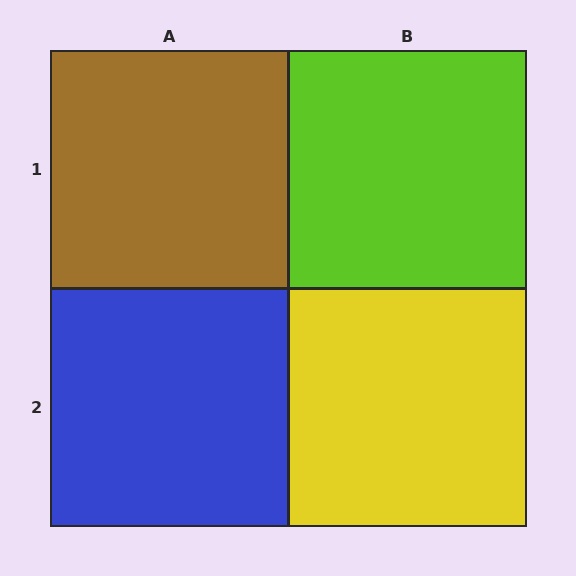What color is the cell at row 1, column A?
Brown.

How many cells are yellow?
1 cell is yellow.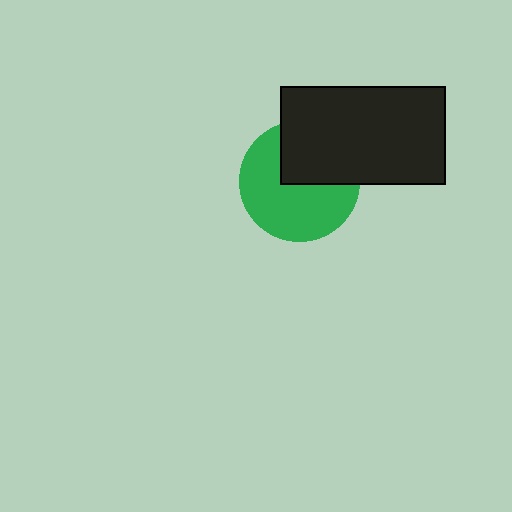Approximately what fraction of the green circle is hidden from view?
Roughly 38% of the green circle is hidden behind the black rectangle.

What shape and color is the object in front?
The object in front is a black rectangle.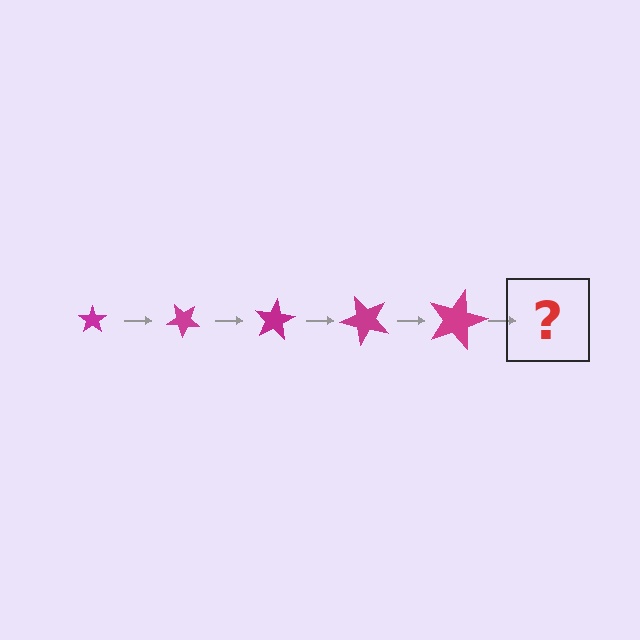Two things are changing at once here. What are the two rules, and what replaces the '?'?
The two rules are that the star grows larger each step and it rotates 40 degrees each step. The '?' should be a star, larger than the previous one and rotated 200 degrees from the start.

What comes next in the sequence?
The next element should be a star, larger than the previous one and rotated 200 degrees from the start.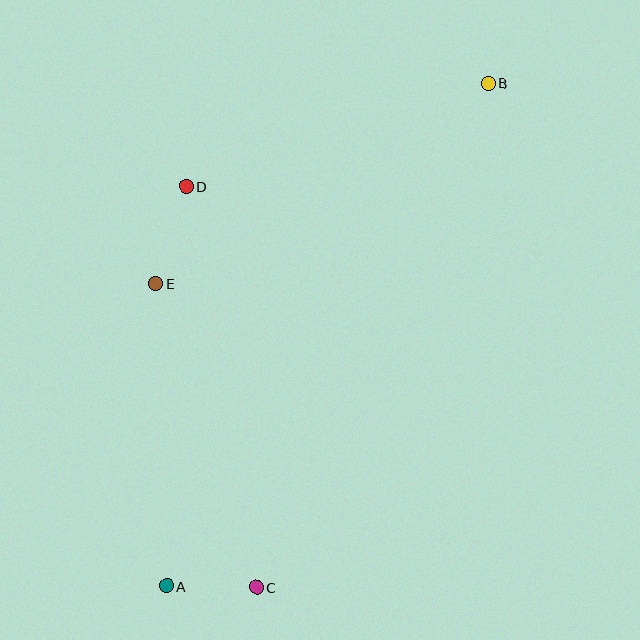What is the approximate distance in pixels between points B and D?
The distance between B and D is approximately 319 pixels.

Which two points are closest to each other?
Points A and C are closest to each other.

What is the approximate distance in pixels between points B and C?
The distance between B and C is approximately 554 pixels.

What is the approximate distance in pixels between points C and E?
The distance between C and E is approximately 320 pixels.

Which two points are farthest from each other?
Points A and B are farthest from each other.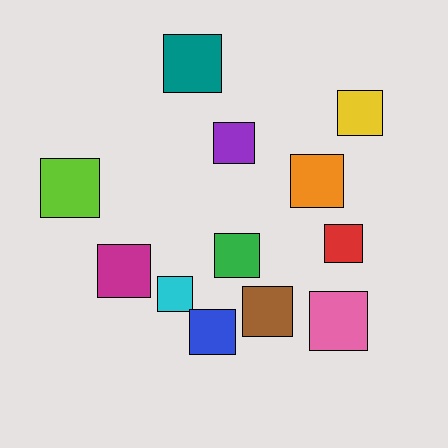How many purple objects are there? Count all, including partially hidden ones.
There is 1 purple object.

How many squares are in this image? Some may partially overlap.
There are 12 squares.